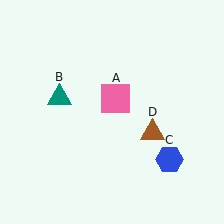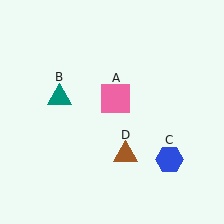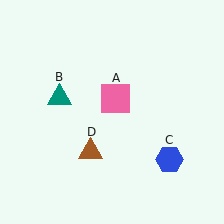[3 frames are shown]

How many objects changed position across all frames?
1 object changed position: brown triangle (object D).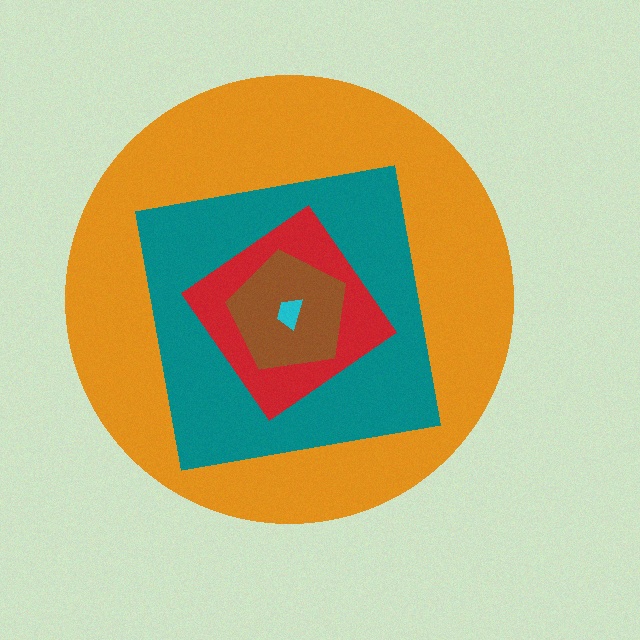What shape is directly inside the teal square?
The red diamond.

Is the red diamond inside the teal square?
Yes.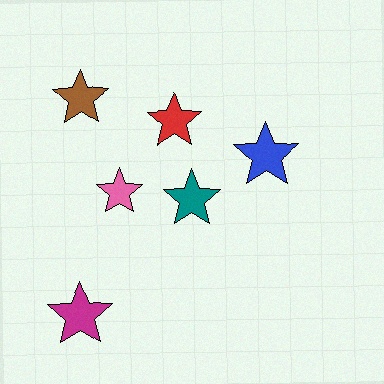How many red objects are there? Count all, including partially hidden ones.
There is 1 red object.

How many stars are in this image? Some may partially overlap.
There are 6 stars.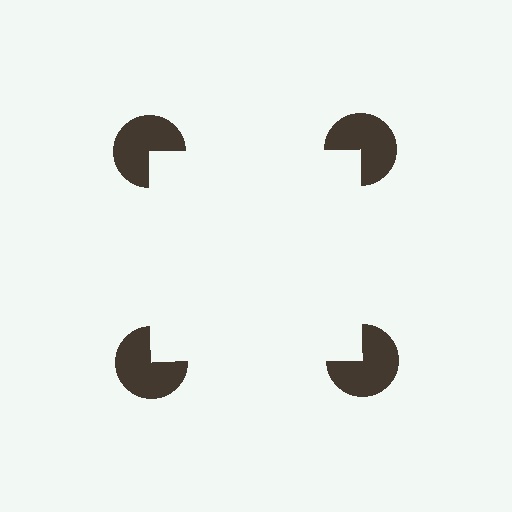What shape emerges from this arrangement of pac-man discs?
An illusory square — its edges are inferred from the aligned wedge cuts in the pac-man discs, not physically drawn.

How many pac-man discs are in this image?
There are 4 — one at each vertex of the illusory square.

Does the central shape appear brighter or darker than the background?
It typically appears slightly brighter than the background, even though no actual brightness change is drawn.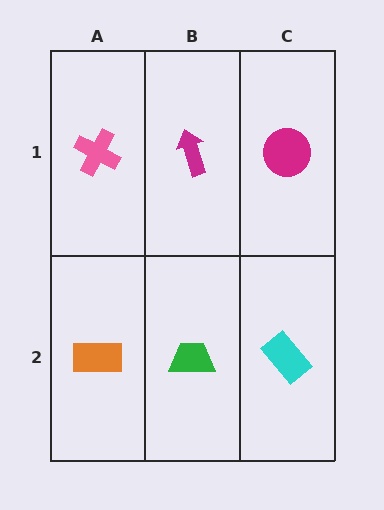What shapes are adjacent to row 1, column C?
A cyan rectangle (row 2, column C), a magenta arrow (row 1, column B).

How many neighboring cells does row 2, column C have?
2.